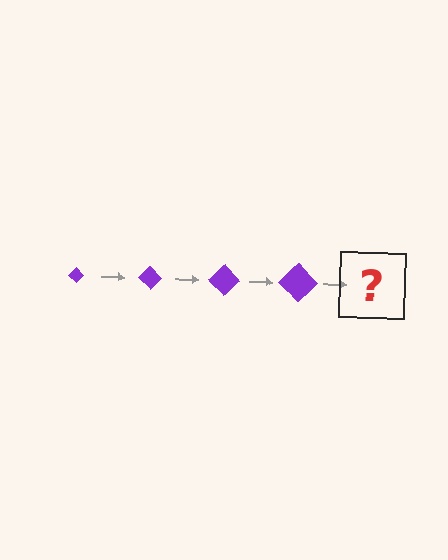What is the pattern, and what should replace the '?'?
The pattern is that the diamond gets progressively larger each step. The '?' should be a purple diamond, larger than the previous one.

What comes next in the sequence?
The next element should be a purple diamond, larger than the previous one.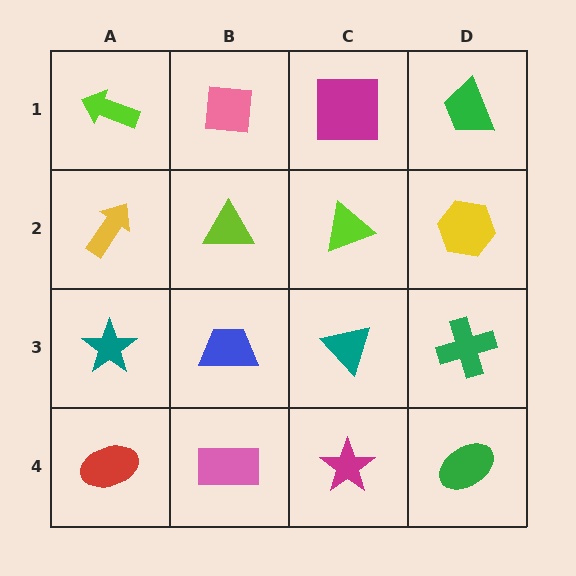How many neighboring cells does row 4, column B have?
3.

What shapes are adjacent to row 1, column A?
A yellow arrow (row 2, column A), a pink square (row 1, column B).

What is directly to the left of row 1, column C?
A pink square.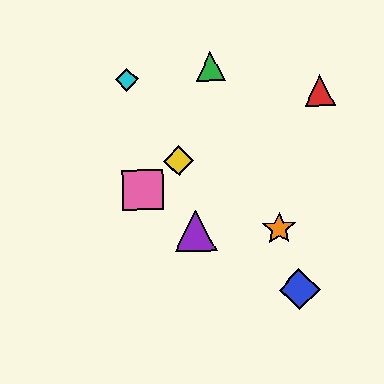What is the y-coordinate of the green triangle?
The green triangle is at y≈66.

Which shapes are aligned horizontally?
The purple triangle, the orange star are aligned horizontally.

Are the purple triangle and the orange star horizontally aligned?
Yes, both are at y≈231.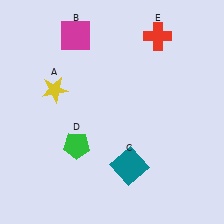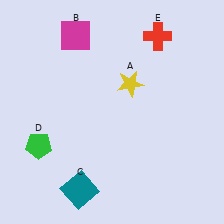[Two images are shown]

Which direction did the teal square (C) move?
The teal square (C) moved left.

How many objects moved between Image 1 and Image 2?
3 objects moved between the two images.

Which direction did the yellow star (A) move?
The yellow star (A) moved right.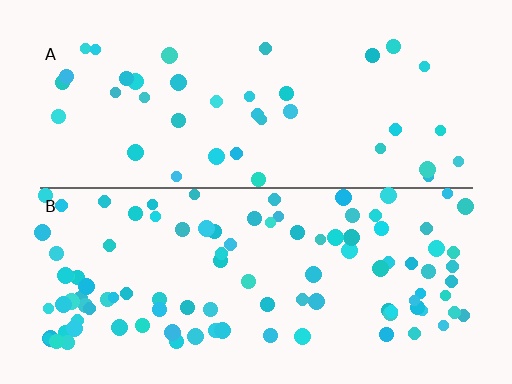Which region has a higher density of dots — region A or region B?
B (the bottom).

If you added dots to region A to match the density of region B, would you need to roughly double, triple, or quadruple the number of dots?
Approximately triple.